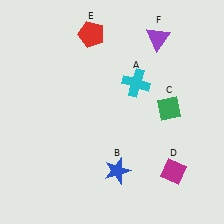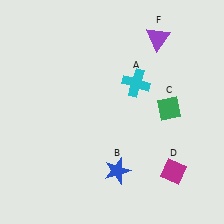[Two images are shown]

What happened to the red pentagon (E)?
The red pentagon (E) was removed in Image 2. It was in the top-left area of Image 1.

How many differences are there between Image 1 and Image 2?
There is 1 difference between the two images.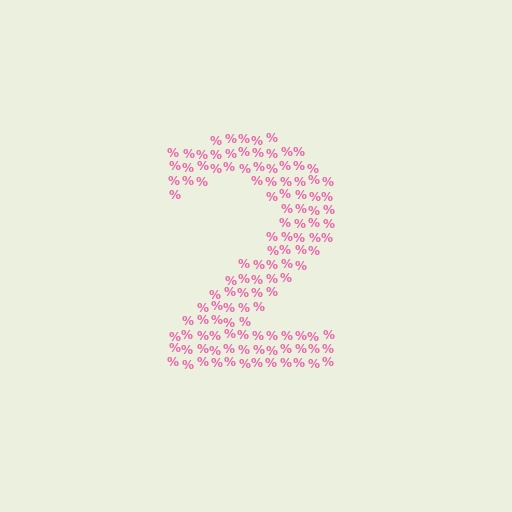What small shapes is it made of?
It is made of small percent signs.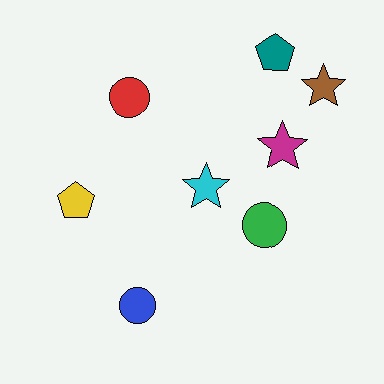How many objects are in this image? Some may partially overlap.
There are 8 objects.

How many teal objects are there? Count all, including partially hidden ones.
There is 1 teal object.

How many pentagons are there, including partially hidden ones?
There are 2 pentagons.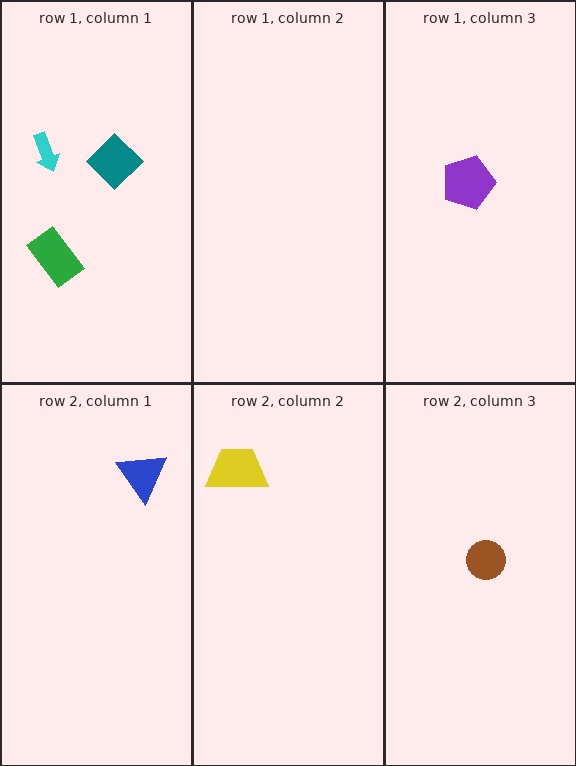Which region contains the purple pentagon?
The row 1, column 3 region.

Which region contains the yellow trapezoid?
The row 2, column 2 region.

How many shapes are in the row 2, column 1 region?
1.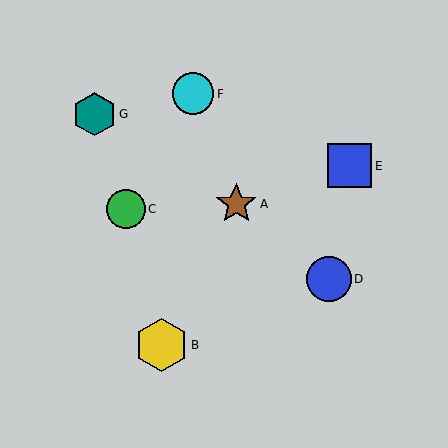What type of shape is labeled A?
Shape A is a brown star.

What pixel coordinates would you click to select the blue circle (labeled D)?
Click at (329, 279) to select the blue circle D.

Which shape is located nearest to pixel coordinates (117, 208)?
The green circle (labeled C) at (126, 209) is nearest to that location.